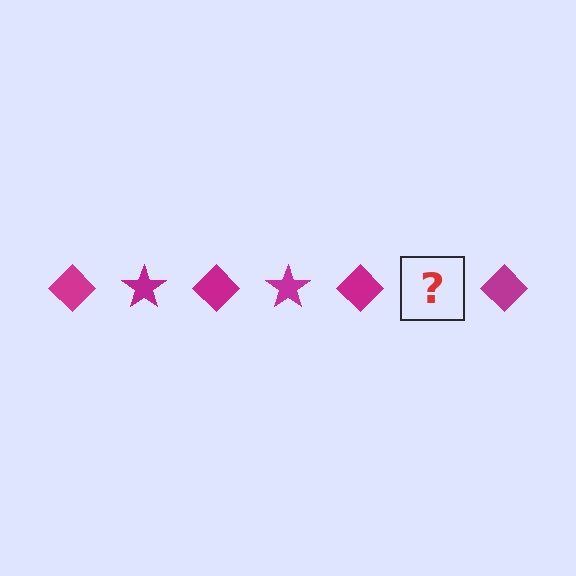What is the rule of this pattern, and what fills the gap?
The rule is that the pattern cycles through diamond, star shapes in magenta. The gap should be filled with a magenta star.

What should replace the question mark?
The question mark should be replaced with a magenta star.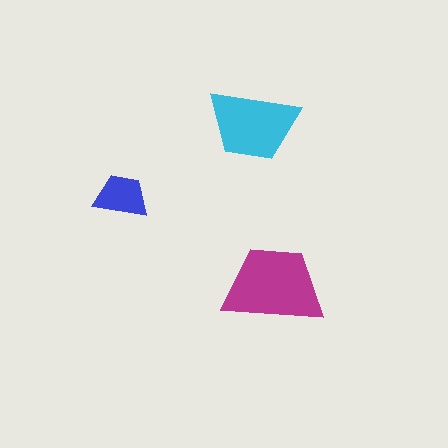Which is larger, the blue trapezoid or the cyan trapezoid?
The cyan one.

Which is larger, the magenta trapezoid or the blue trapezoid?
The magenta one.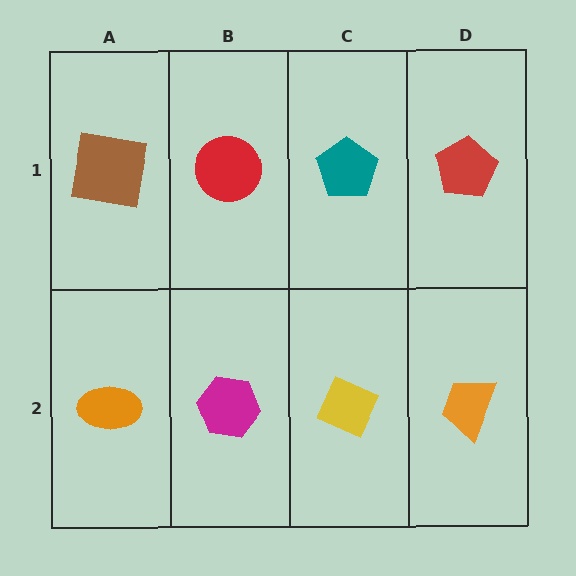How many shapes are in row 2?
4 shapes.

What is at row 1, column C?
A teal pentagon.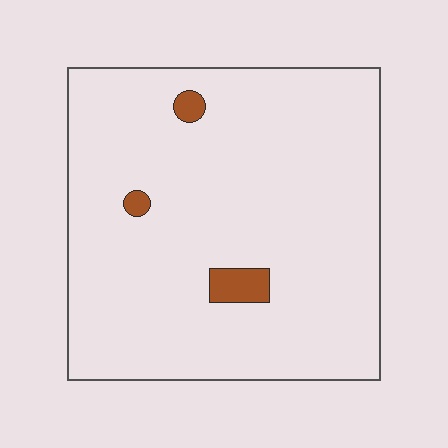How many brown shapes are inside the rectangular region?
3.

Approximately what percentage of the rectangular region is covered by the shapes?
Approximately 5%.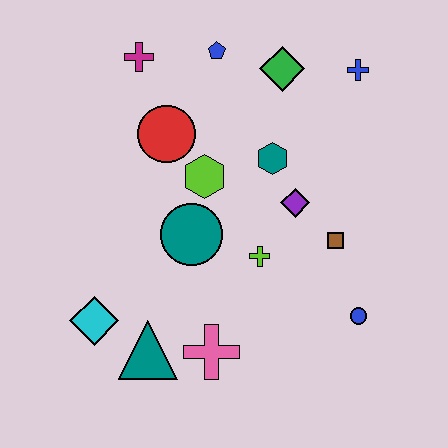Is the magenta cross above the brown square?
Yes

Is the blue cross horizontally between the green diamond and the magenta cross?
No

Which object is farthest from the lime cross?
The magenta cross is farthest from the lime cross.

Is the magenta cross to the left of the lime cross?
Yes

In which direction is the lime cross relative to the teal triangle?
The lime cross is to the right of the teal triangle.